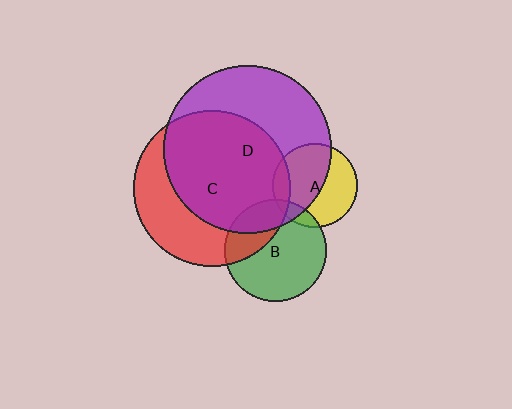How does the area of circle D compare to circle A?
Approximately 3.9 times.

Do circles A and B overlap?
Yes.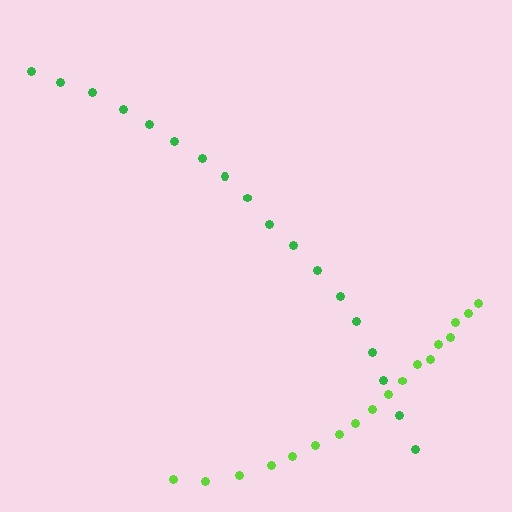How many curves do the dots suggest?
There are 2 distinct paths.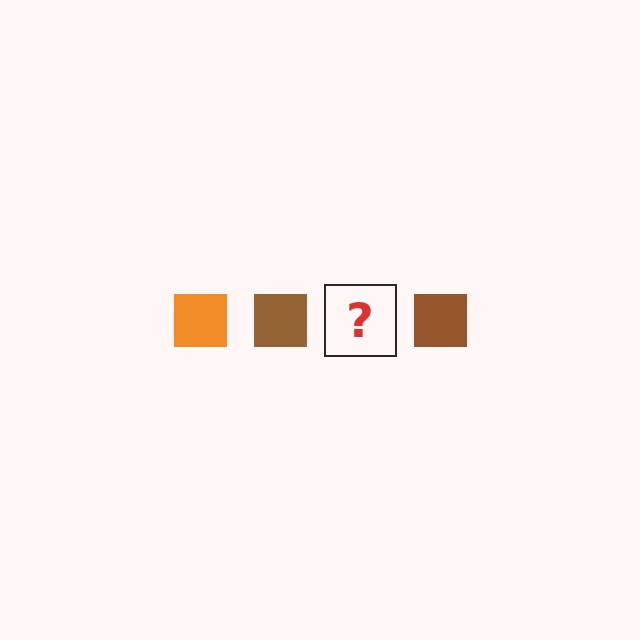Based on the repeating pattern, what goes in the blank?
The blank should be an orange square.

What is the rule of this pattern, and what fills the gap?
The rule is that the pattern cycles through orange, brown squares. The gap should be filled with an orange square.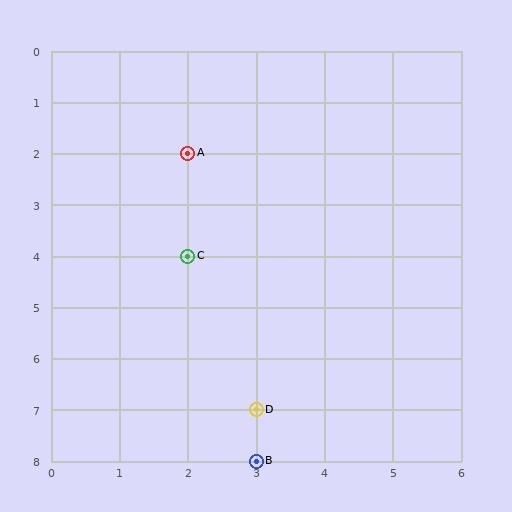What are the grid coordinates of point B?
Point B is at grid coordinates (3, 8).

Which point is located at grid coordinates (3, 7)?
Point D is at (3, 7).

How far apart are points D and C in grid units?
Points D and C are 1 column and 3 rows apart (about 3.2 grid units diagonally).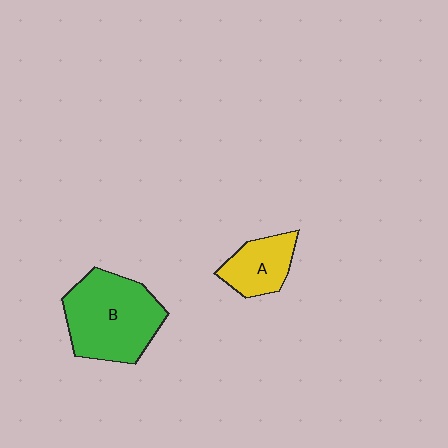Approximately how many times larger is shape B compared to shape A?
Approximately 2.1 times.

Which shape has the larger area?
Shape B (green).